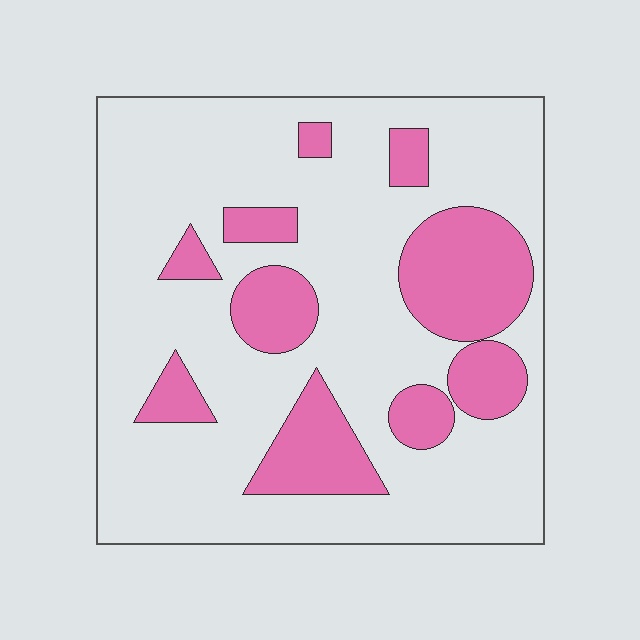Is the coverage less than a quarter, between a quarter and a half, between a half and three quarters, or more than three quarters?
Less than a quarter.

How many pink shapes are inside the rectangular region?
10.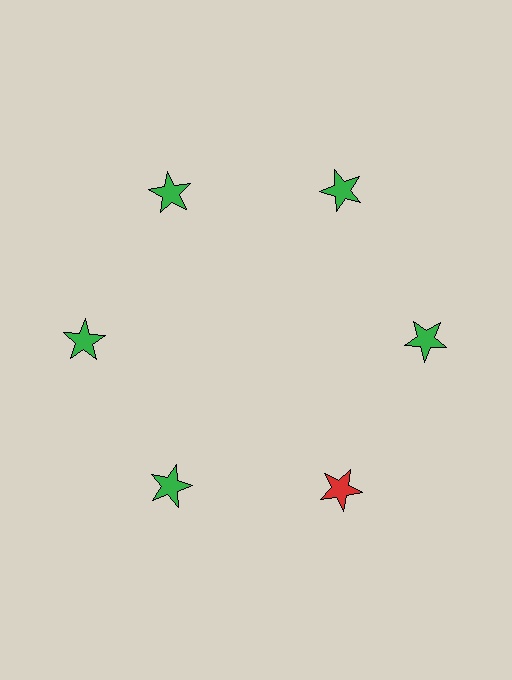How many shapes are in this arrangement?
There are 6 shapes arranged in a ring pattern.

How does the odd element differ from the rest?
It has a different color: red instead of green.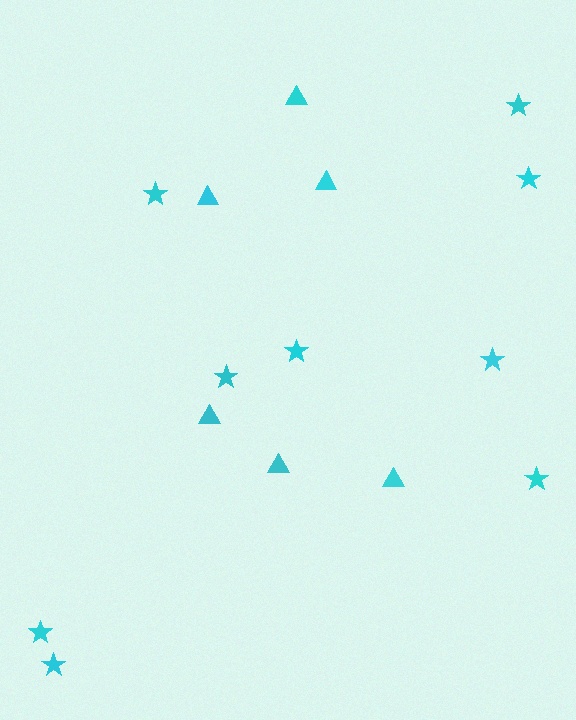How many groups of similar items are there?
There are 2 groups: one group of triangles (6) and one group of stars (9).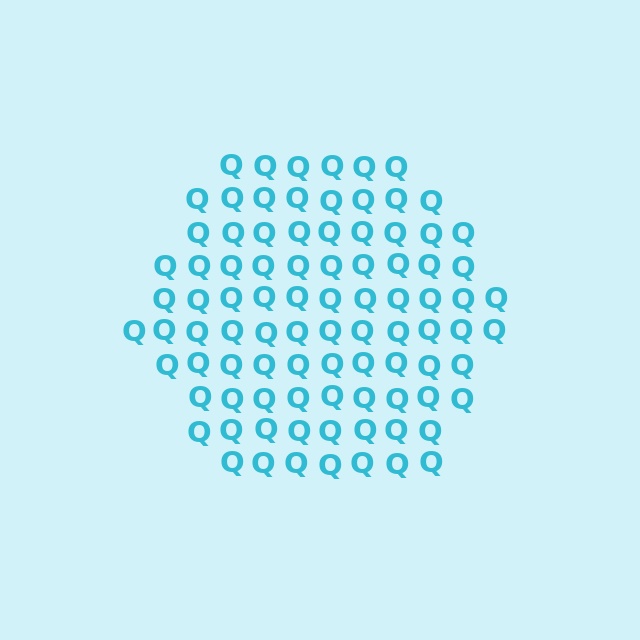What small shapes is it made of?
It is made of small letter Q's.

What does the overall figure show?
The overall figure shows a hexagon.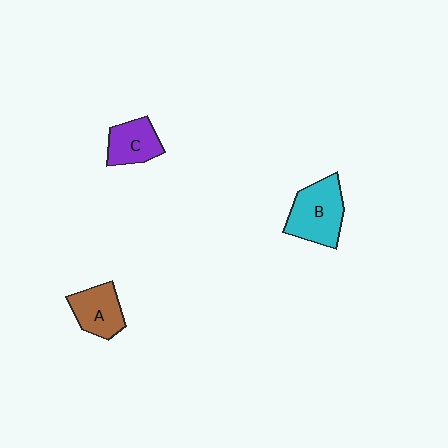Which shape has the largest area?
Shape B (cyan).